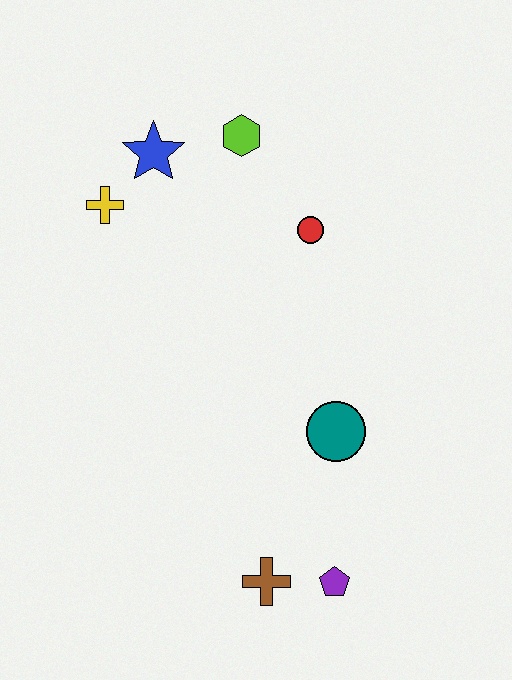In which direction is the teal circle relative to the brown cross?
The teal circle is above the brown cross.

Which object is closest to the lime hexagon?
The blue star is closest to the lime hexagon.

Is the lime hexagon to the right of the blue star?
Yes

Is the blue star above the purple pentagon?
Yes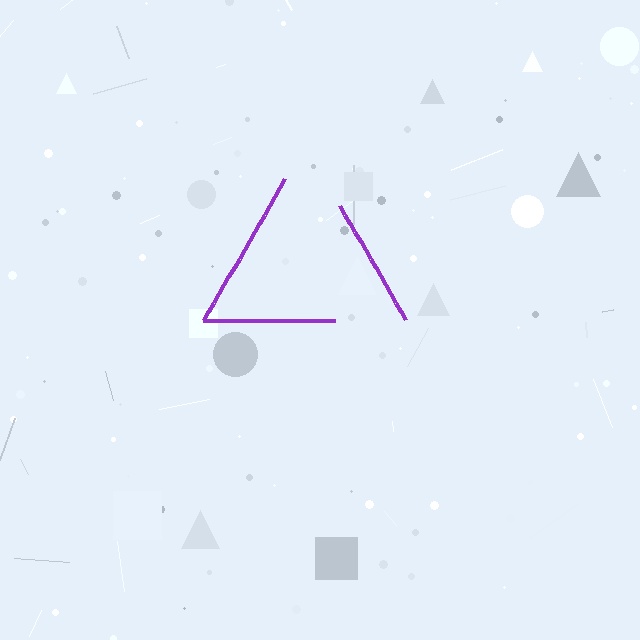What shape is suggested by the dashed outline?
The dashed outline suggests a triangle.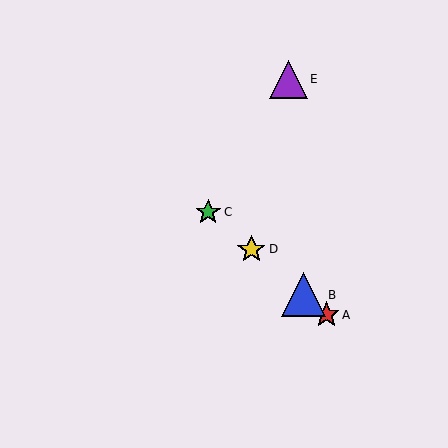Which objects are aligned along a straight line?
Objects A, B, C, D are aligned along a straight line.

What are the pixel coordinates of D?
Object D is at (251, 249).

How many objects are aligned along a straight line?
4 objects (A, B, C, D) are aligned along a straight line.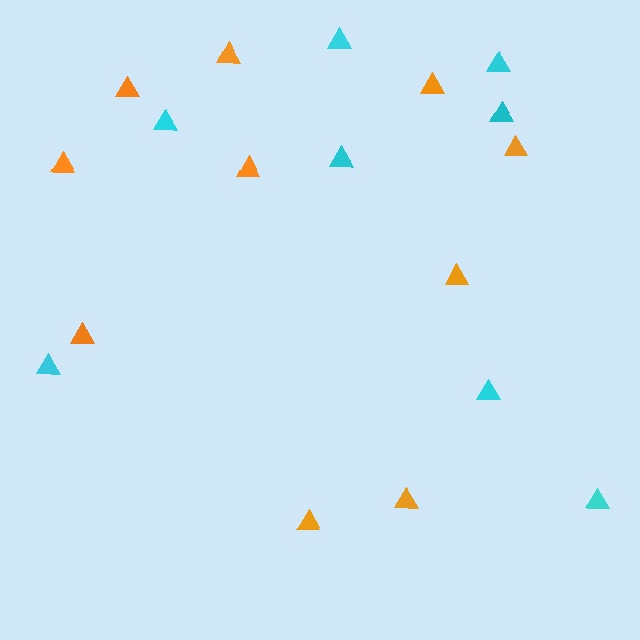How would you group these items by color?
There are 2 groups: one group of orange triangles (10) and one group of cyan triangles (8).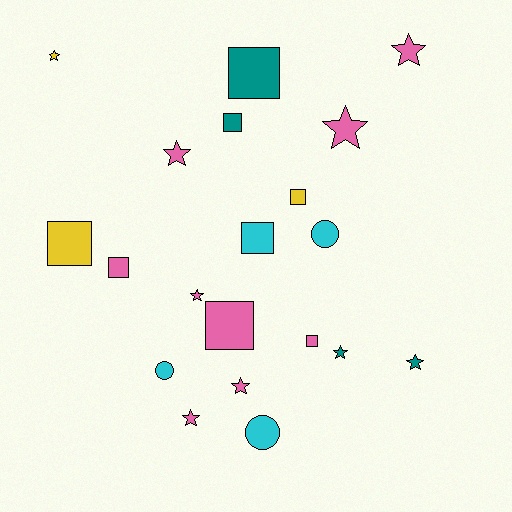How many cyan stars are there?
There are no cyan stars.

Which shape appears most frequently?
Star, with 9 objects.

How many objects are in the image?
There are 20 objects.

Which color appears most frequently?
Pink, with 9 objects.